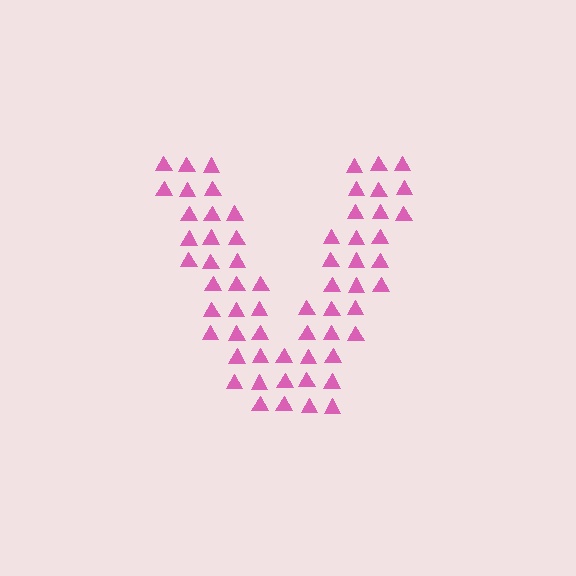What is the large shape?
The large shape is the letter V.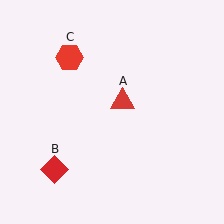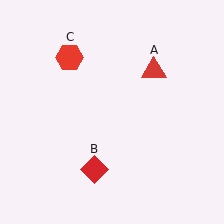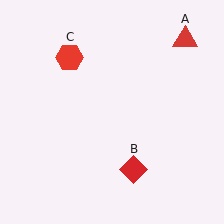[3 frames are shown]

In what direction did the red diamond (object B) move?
The red diamond (object B) moved right.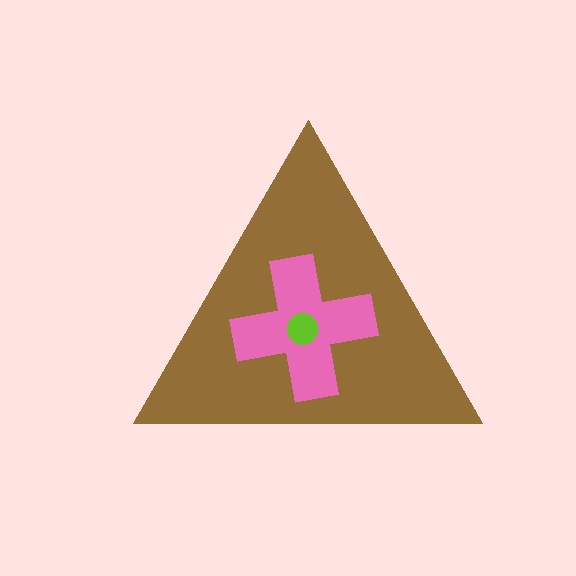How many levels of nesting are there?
3.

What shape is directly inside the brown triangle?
The pink cross.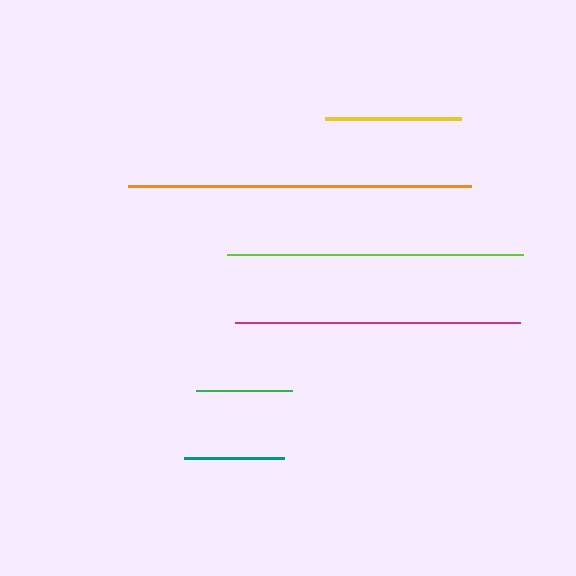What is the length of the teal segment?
The teal segment is approximately 100 pixels long.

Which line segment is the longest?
The orange line is the longest at approximately 343 pixels.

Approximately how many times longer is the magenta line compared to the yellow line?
The magenta line is approximately 2.1 times the length of the yellow line.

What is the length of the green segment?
The green segment is approximately 96 pixels long.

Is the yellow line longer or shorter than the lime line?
The lime line is longer than the yellow line.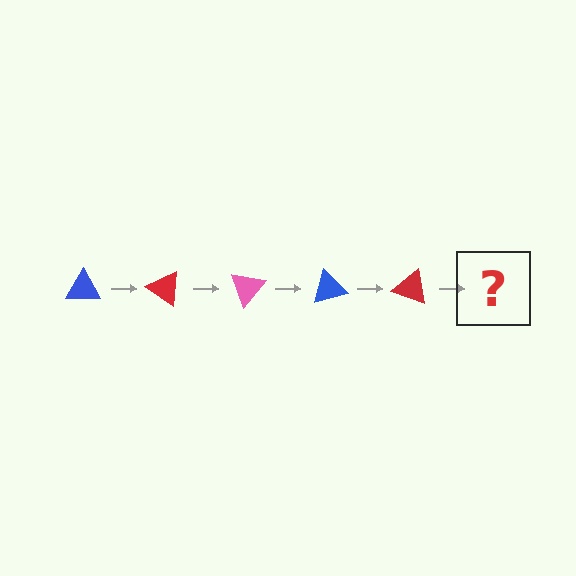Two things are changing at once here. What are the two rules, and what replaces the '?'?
The two rules are that it rotates 35 degrees each step and the color cycles through blue, red, and pink. The '?' should be a pink triangle, rotated 175 degrees from the start.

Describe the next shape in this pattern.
It should be a pink triangle, rotated 175 degrees from the start.